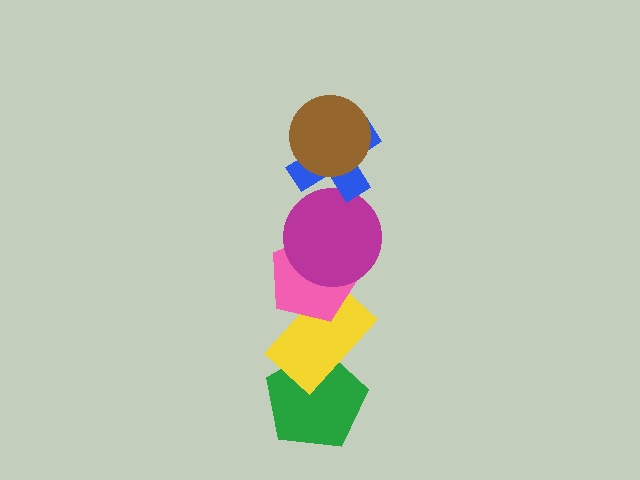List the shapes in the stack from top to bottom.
From top to bottom: the brown circle, the blue cross, the magenta circle, the pink pentagon, the yellow rectangle, the green pentagon.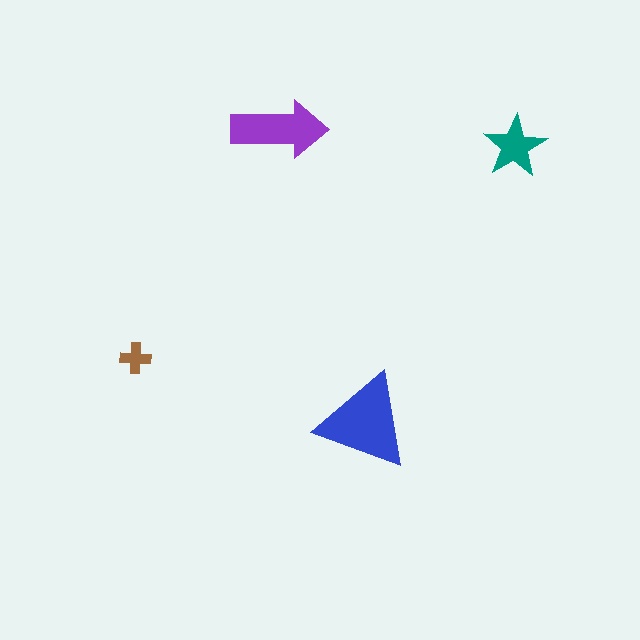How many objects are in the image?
There are 4 objects in the image.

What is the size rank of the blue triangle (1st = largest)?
1st.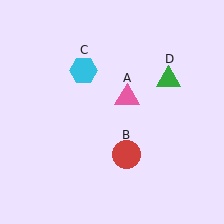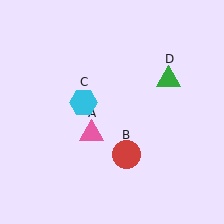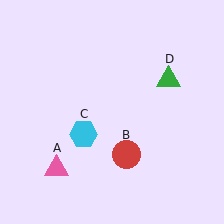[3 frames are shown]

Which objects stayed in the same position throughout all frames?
Red circle (object B) and green triangle (object D) remained stationary.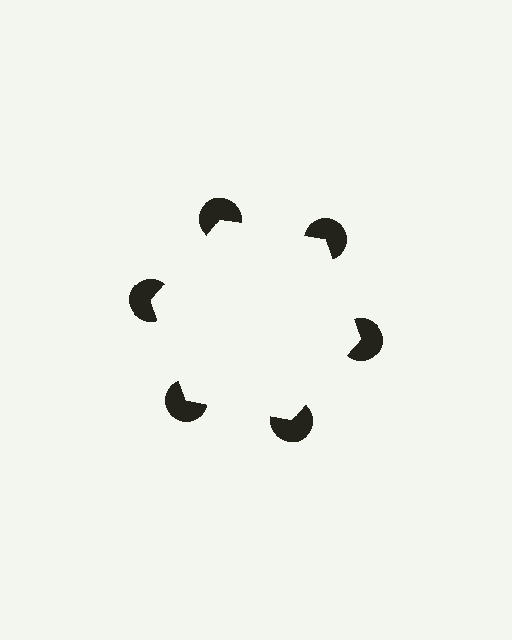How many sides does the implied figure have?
6 sides.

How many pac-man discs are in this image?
There are 6 — one at each vertex of the illusory hexagon.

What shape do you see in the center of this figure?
An illusory hexagon — its edges are inferred from the aligned wedge cuts in the pac-man discs, not physically drawn.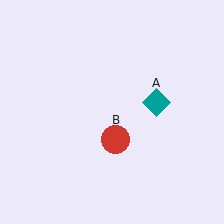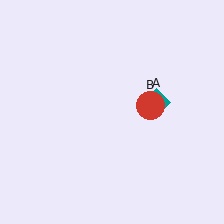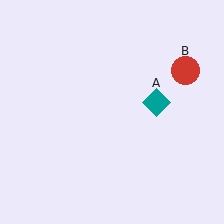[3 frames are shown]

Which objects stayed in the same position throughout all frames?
Teal diamond (object A) remained stationary.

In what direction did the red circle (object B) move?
The red circle (object B) moved up and to the right.